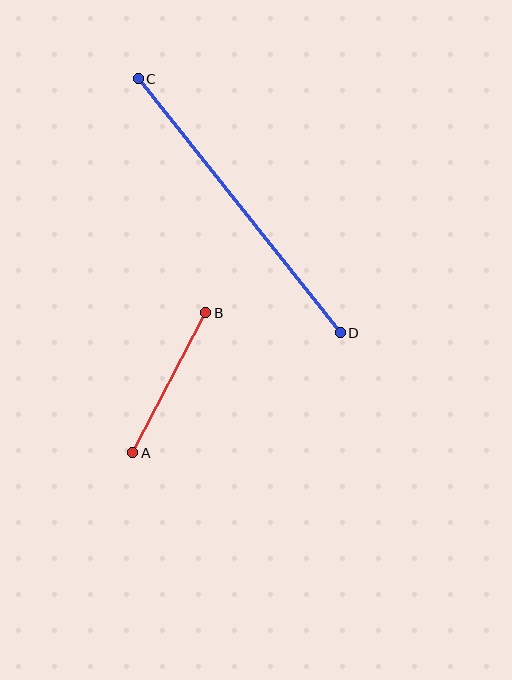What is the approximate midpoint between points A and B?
The midpoint is at approximately (169, 383) pixels.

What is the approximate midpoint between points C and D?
The midpoint is at approximately (239, 206) pixels.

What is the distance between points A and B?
The distance is approximately 158 pixels.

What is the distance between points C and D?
The distance is approximately 324 pixels.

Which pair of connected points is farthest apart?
Points C and D are farthest apart.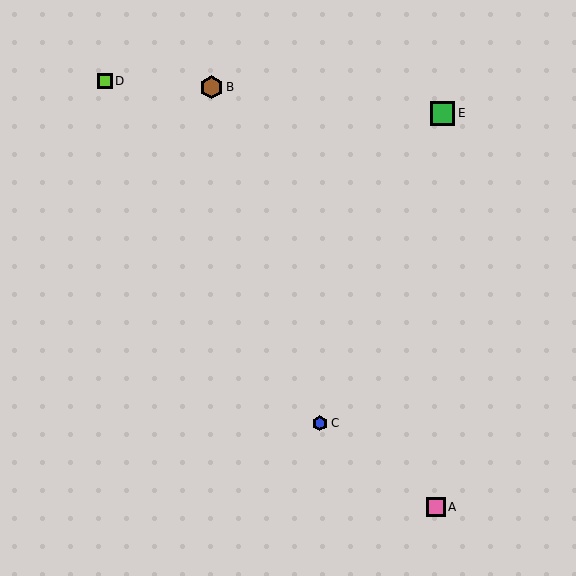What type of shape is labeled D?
Shape D is a lime square.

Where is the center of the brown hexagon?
The center of the brown hexagon is at (212, 87).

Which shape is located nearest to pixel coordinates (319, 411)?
The blue hexagon (labeled C) at (320, 423) is nearest to that location.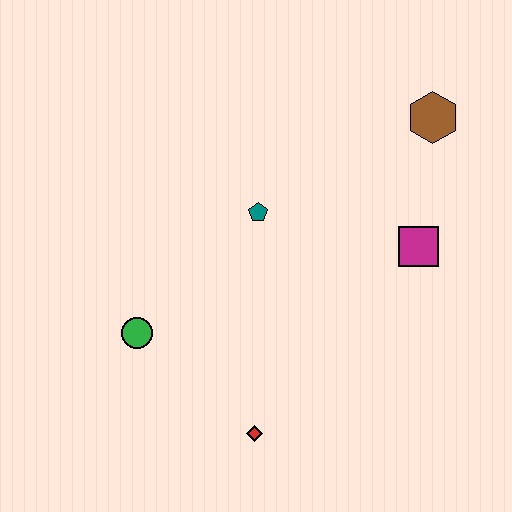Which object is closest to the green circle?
The red diamond is closest to the green circle.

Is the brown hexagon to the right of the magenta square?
Yes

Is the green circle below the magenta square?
Yes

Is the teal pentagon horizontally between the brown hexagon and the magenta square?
No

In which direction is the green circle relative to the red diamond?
The green circle is to the left of the red diamond.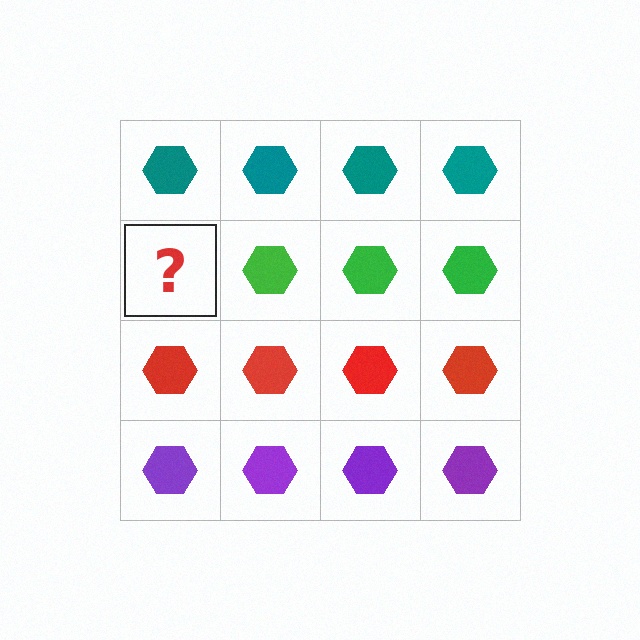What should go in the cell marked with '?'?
The missing cell should contain a green hexagon.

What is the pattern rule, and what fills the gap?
The rule is that each row has a consistent color. The gap should be filled with a green hexagon.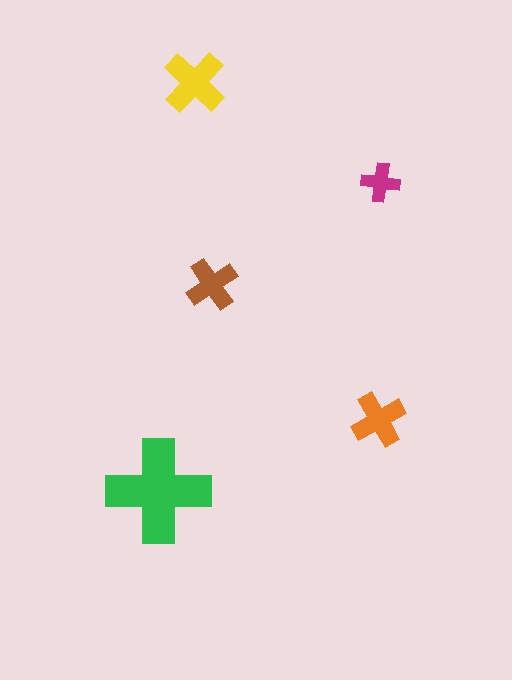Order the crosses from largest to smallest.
the green one, the yellow one, the orange one, the brown one, the magenta one.